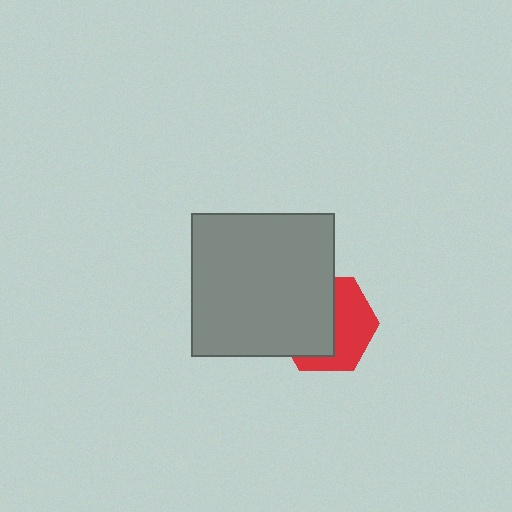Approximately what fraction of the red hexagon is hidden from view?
Roughly 54% of the red hexagon is hidden behind the gray square.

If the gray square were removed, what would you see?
You would see the complete red hexagon.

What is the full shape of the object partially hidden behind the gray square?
The partially hidden object is a red hexagon.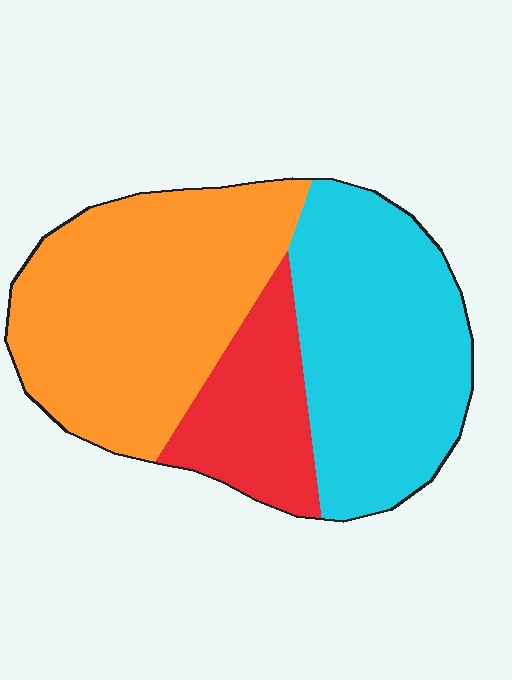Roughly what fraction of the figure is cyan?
Cyan takes up about three eighths (3/8) of the figure.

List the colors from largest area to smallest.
From largest to smallest: orange, cyan, red.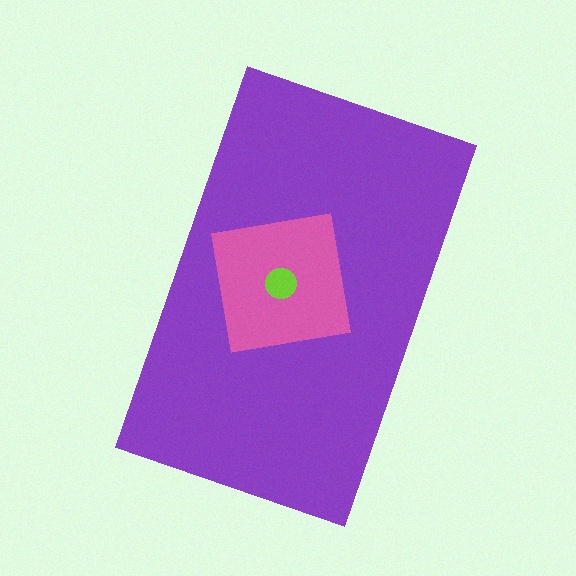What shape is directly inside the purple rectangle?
The pink square.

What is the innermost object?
The lime circle.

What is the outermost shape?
The purple rectangle.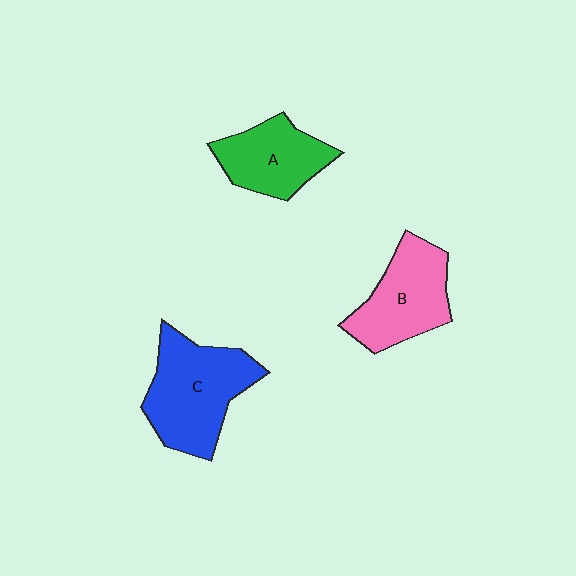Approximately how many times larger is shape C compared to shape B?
Approximately 1.2 times.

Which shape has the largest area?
Shape C (blue).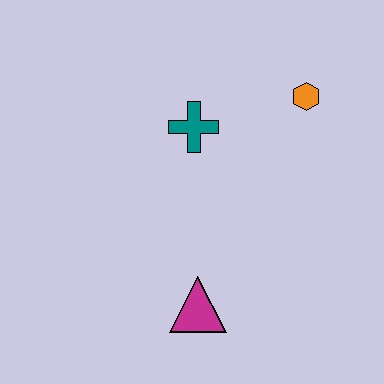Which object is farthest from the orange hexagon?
The magenta triangle is farthest from the orange hexagon.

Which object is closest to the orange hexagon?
The teal cross is closest to the orange hexagon.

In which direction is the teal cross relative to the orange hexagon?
The teal cross is to the left of the orange hexagon.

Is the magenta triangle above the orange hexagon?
No